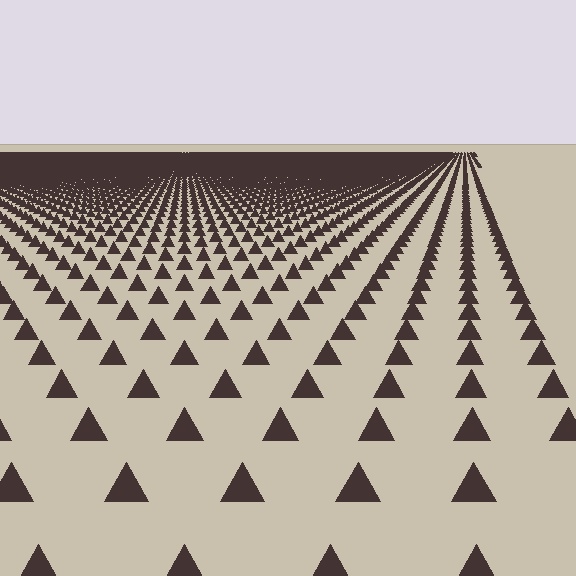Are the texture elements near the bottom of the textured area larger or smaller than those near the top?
Larger. Near the bottom, elements are closer to the viewer and appear at a bigger on-screen size.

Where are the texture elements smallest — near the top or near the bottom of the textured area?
Near the top.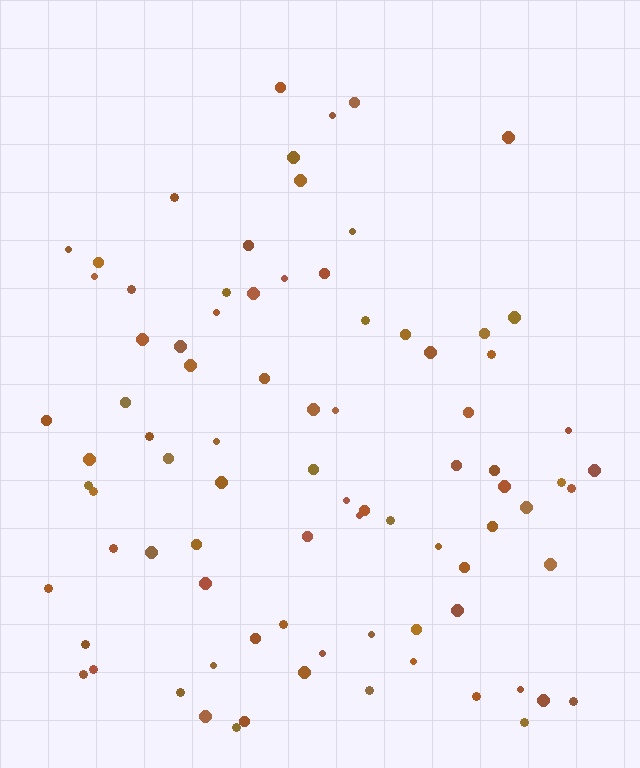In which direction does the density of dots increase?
From top to bottom, with the bottom side densest.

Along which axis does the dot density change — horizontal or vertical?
Vertical.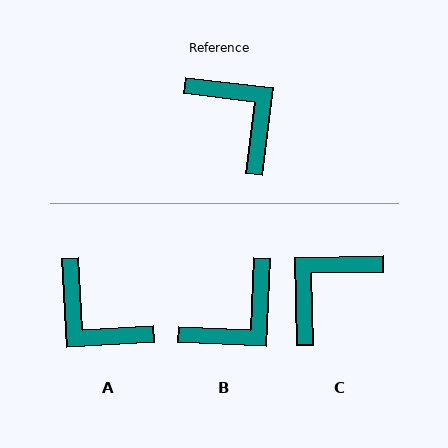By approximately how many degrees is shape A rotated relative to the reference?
Approximately 170 degrees clockwise.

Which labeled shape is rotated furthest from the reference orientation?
A, about 170 degrees away.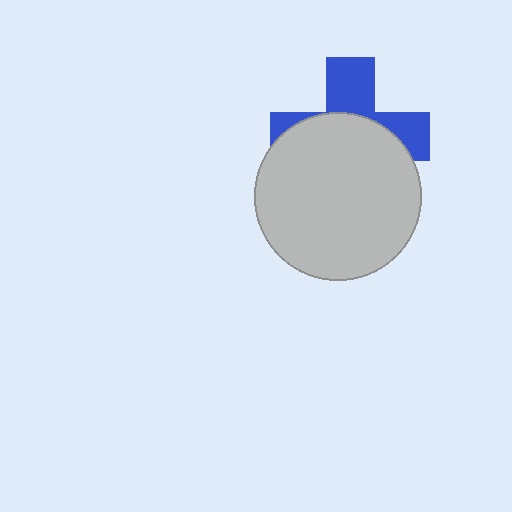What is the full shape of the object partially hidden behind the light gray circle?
The partially hidden object is a blue cross.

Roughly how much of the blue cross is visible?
A small part of it is visible (roughly 39%).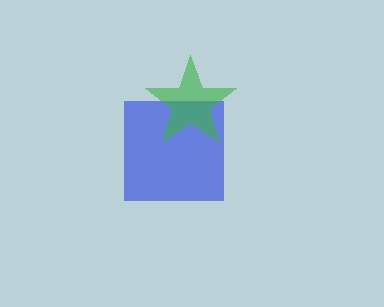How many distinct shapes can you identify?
There are 2 distinct shapes: a blue square, a green star.